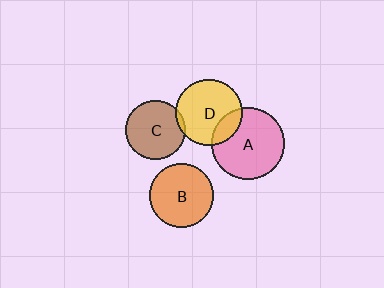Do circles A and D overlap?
Yes.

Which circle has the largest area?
Circle A (pink).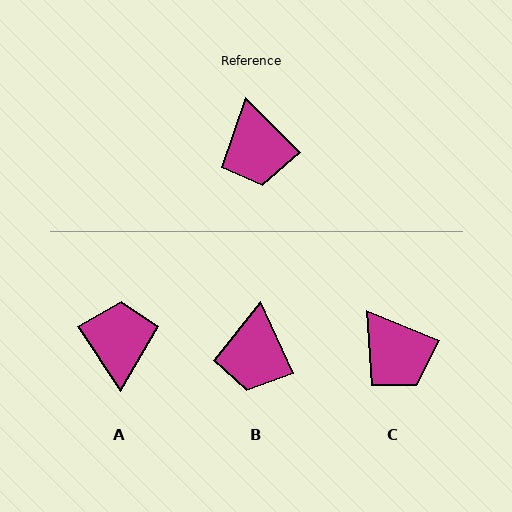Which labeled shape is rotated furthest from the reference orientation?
A, about 169 degrees away.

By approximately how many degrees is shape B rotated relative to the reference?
Approximately 20 degrees clockwise.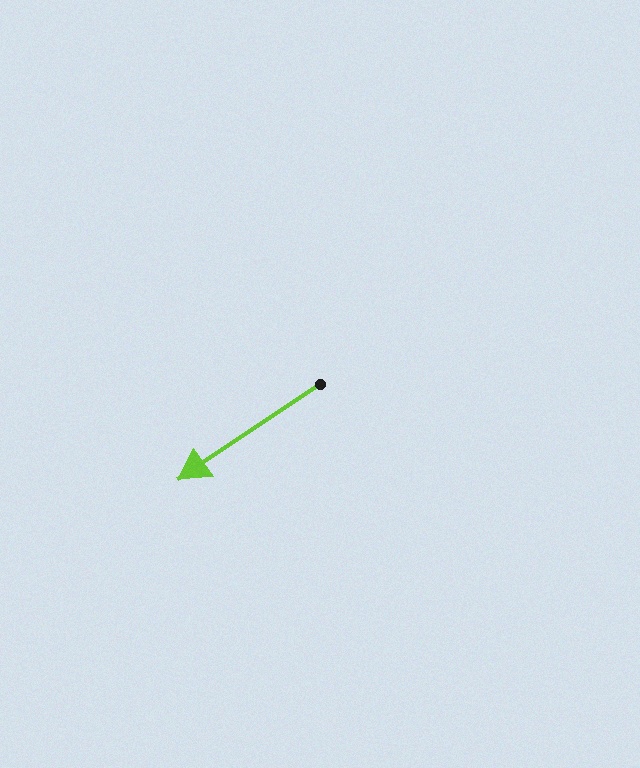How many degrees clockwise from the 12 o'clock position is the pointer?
Approximately 236 degrees.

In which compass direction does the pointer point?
Southwest.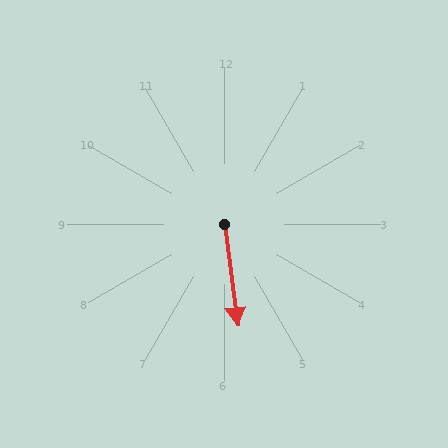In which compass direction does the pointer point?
South.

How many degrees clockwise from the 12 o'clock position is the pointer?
Approximately 172 degrees.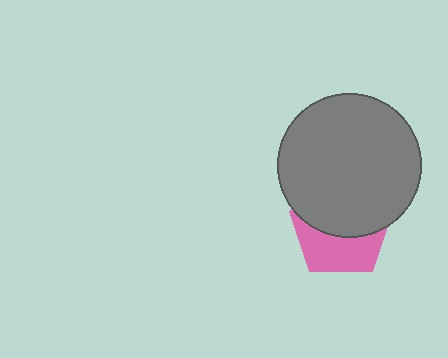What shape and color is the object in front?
The object in front is a gray circle.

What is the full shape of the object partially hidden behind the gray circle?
The partially hidden object is a pink pentagon.